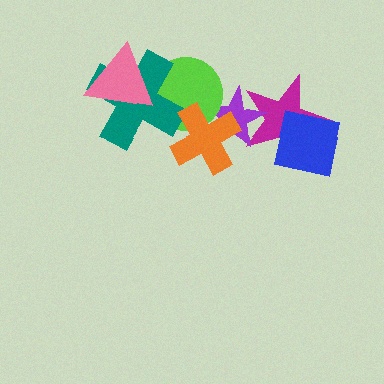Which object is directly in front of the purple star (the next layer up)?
The lime circle is directly in front of the purple star.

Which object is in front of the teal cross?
The pink triangle is in front of the teal cross.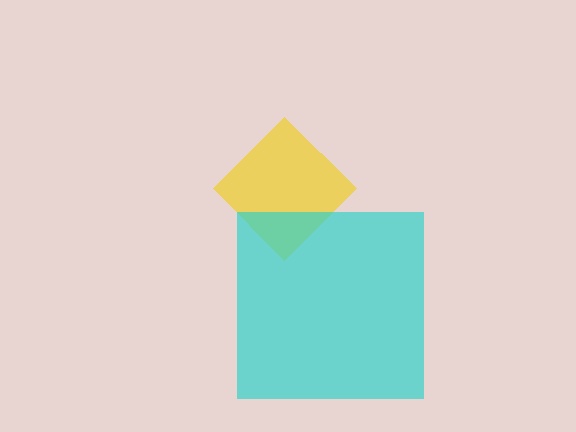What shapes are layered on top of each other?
The layered shapes are: a yellow diamond, a cyan square.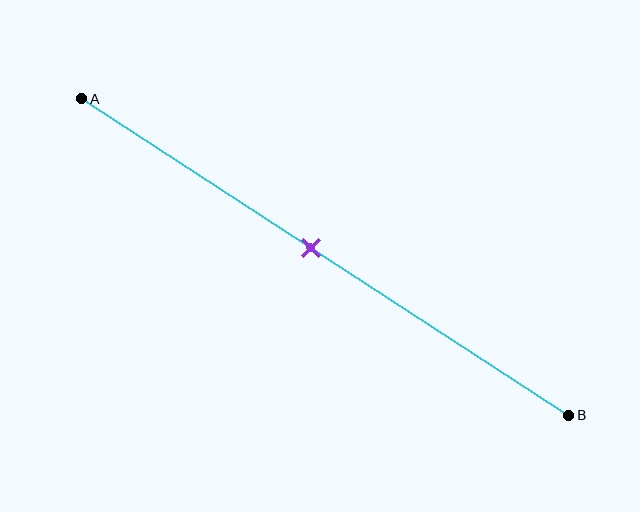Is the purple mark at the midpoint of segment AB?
Yes, the mark is approximately at the midpoint.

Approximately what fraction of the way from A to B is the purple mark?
The purple mark is approximately 45% of the way from A to B.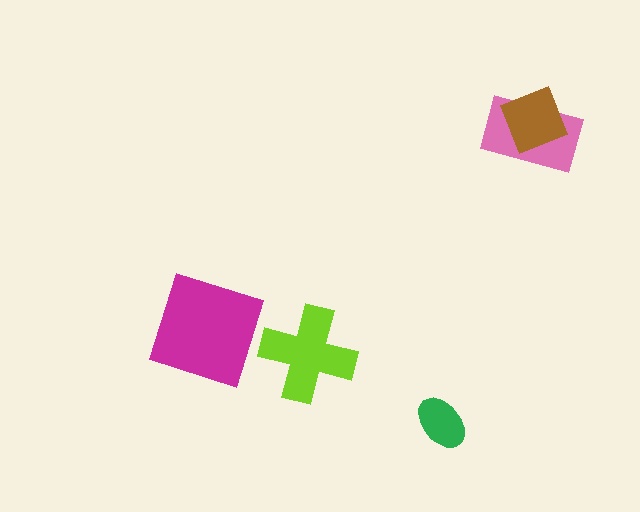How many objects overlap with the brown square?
1 object overlaps with the brown square.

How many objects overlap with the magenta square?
0 objects overlap with the magenta square.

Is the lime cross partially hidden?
No, no other shape covers it.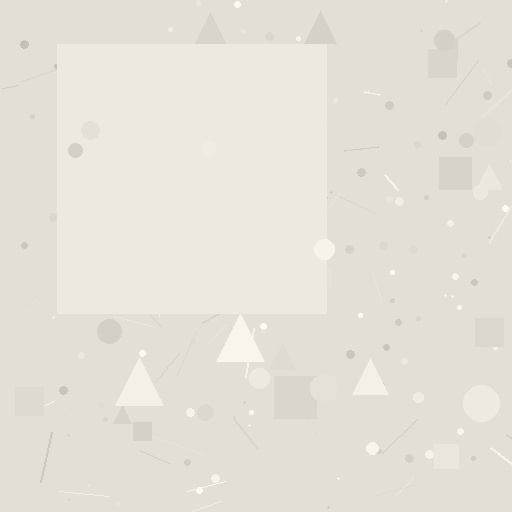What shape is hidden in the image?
A square is hidden in the image.